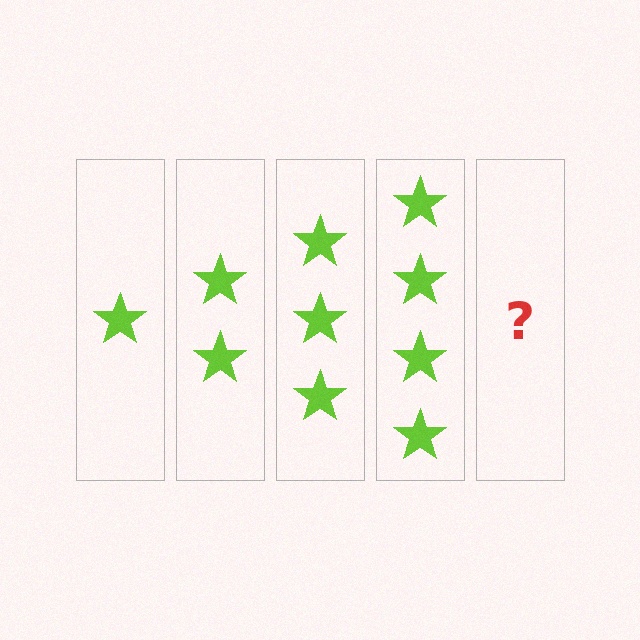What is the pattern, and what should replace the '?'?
The pattern is that each step adds one more star. The '?' should be 5 stars.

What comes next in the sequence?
The next element should be 5 stars.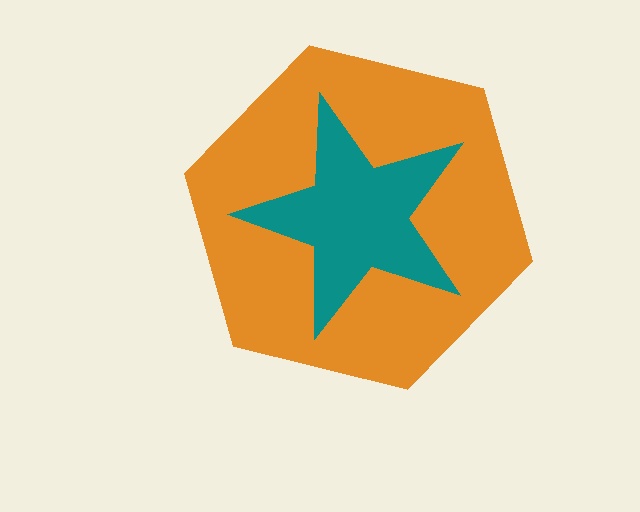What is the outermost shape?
The orange hexagon.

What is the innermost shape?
The teal star.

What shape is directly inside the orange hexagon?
The teal star.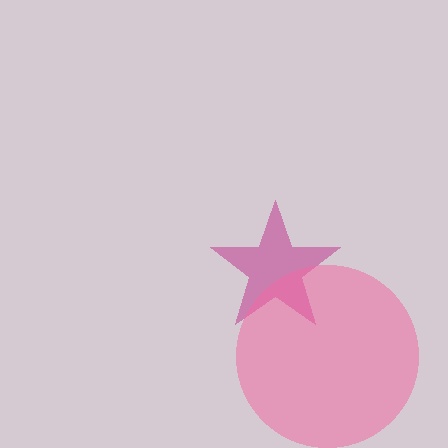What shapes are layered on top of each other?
The layered shapes are: a magenta star, a pink circle.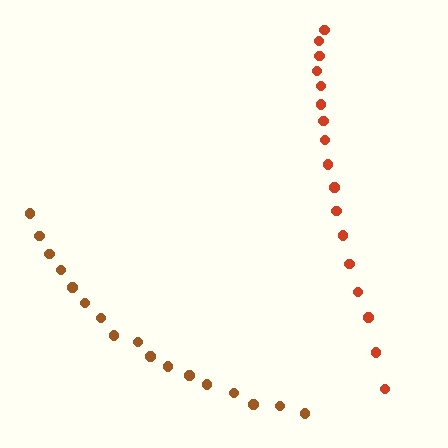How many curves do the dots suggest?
There are 2 distinct paths.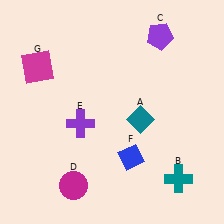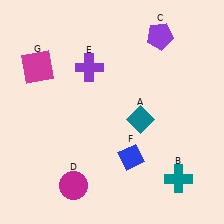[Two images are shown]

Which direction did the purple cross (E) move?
The purple cross (E) moved up.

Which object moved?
The purple cross (E) moved up.